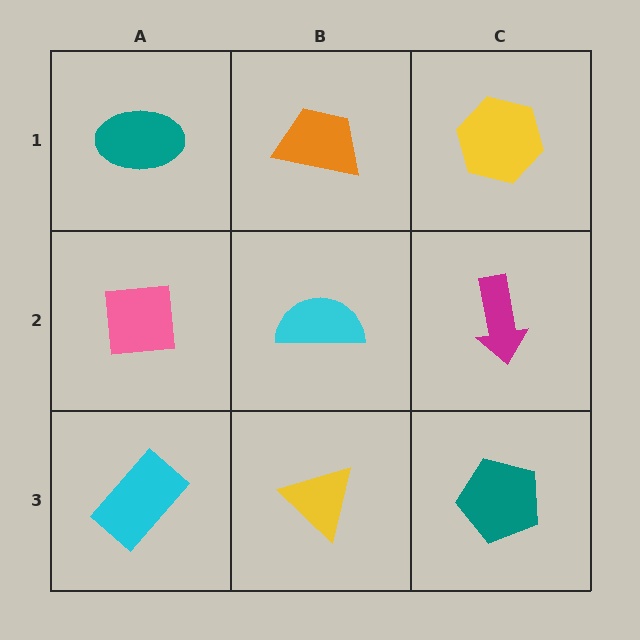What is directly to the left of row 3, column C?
A yellow triangle.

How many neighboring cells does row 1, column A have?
2.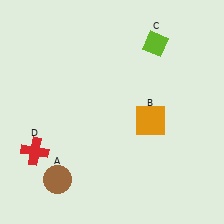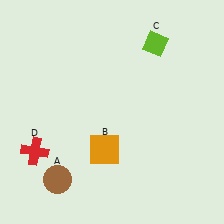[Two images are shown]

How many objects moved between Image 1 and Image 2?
1 object moved between the two images.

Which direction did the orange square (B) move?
The orange square (B) moved left.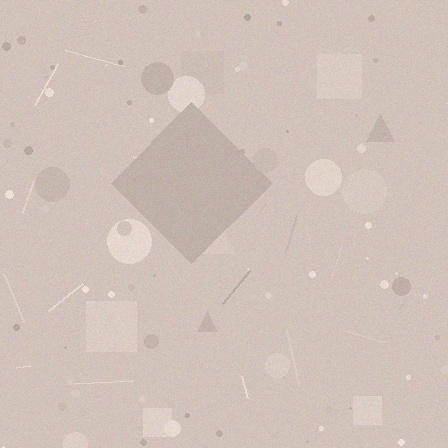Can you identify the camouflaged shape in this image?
The camouflaged shape is a diamond.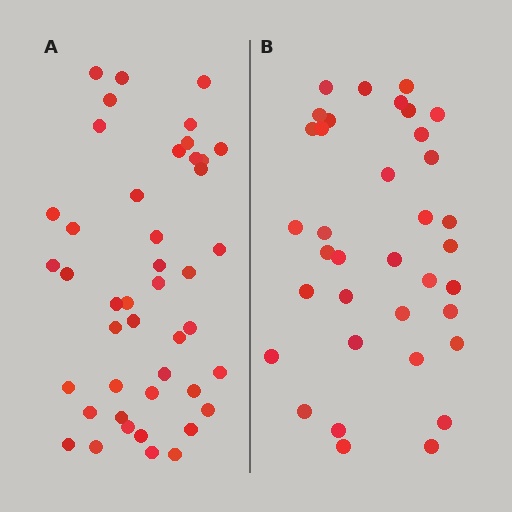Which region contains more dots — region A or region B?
Region A (the left region) has more dots.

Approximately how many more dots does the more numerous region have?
Region A has roughly 8 or so more dots than region B.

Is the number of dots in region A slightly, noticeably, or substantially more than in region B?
Region A has only slightly more — the two regions are fairly close. The ratio is roughly 1.2 to 1.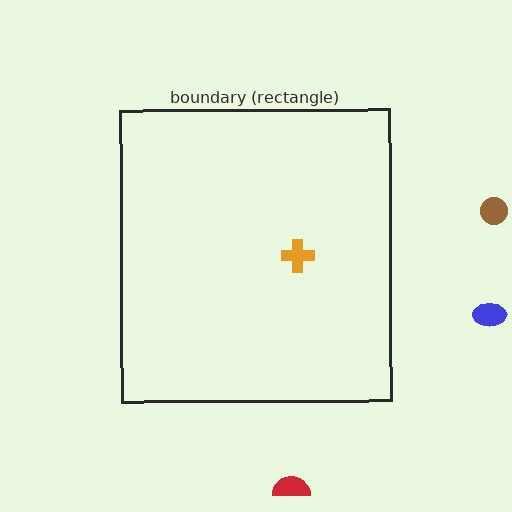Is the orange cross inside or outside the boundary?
Inside.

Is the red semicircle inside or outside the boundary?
Outside.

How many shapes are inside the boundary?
1 inside, 3 outside.